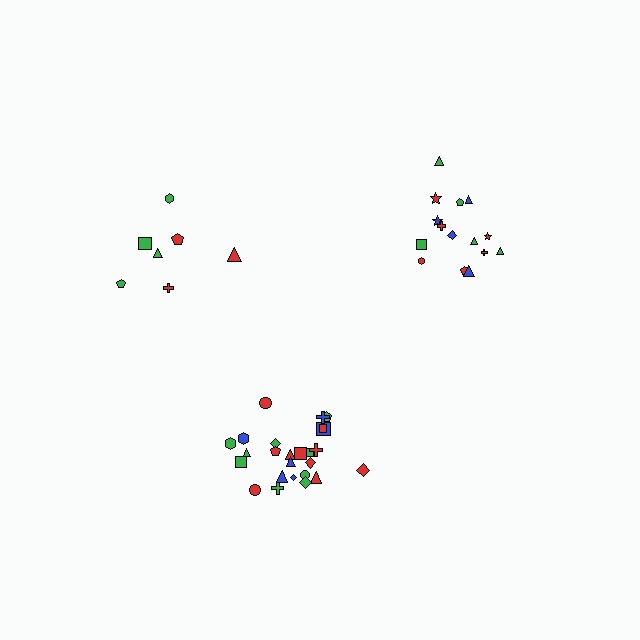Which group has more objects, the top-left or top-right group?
The top-right group.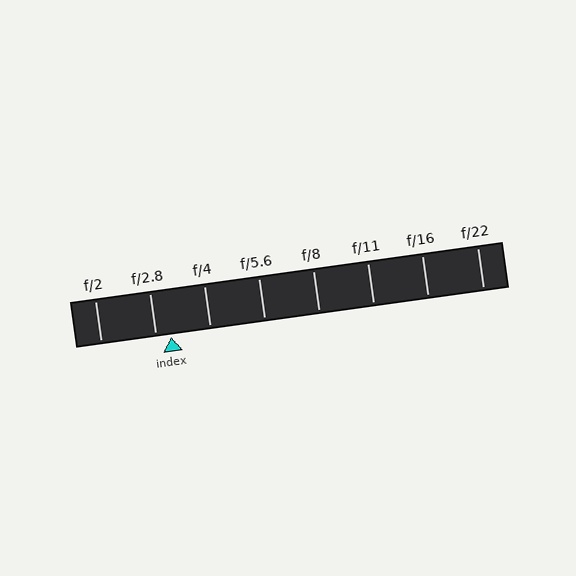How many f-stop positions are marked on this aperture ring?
There are 8 f-stop positions marked.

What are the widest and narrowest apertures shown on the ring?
The widest aperture shown is f/2 and the narrowest is f/22.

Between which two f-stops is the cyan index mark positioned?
The index mark is between f/2.8 and f/4.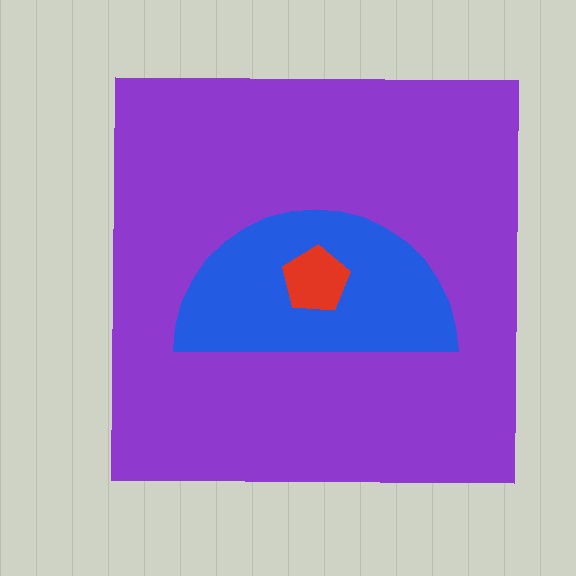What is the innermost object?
The red pentagon.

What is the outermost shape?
The purple square.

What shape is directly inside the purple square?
The blue semicircle.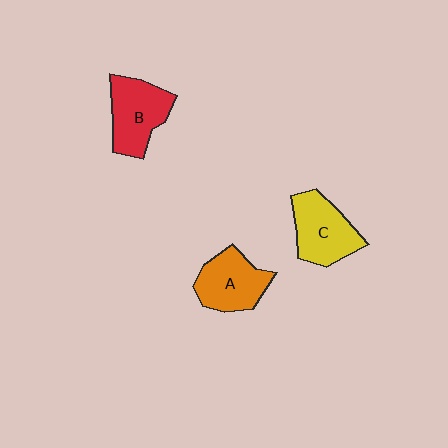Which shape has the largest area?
Shape C (yellow).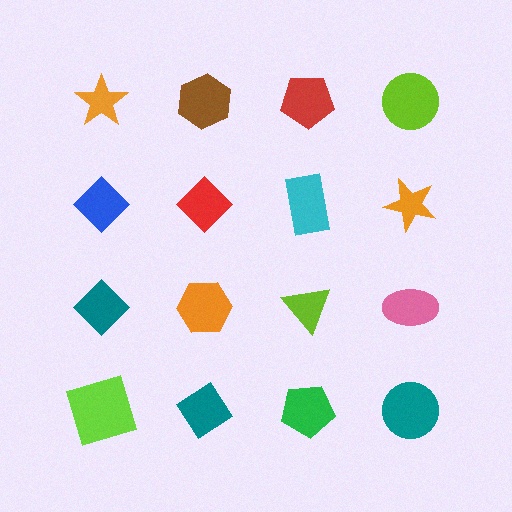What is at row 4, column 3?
A green pentagon.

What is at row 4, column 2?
A teal diamond.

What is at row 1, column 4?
A lime circle.